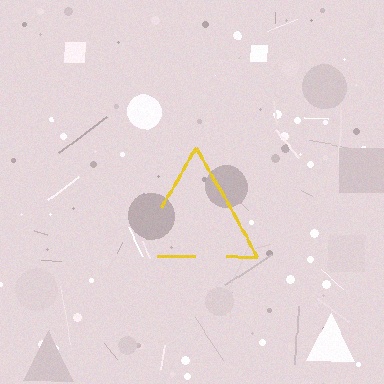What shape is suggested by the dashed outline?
The dashed outline suggests a triangle.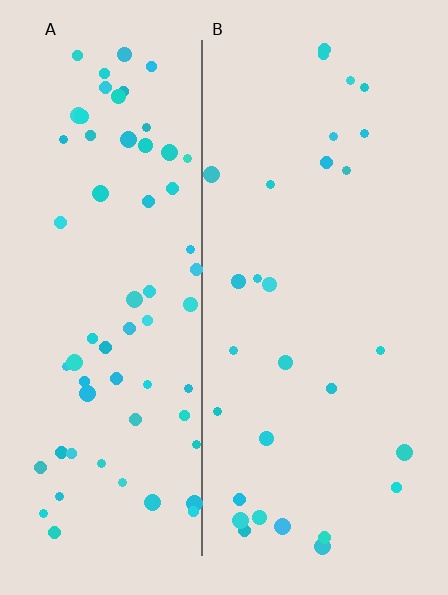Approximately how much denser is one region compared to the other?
Approximately 2.3× — region A over region B.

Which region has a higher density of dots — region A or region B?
A (the left).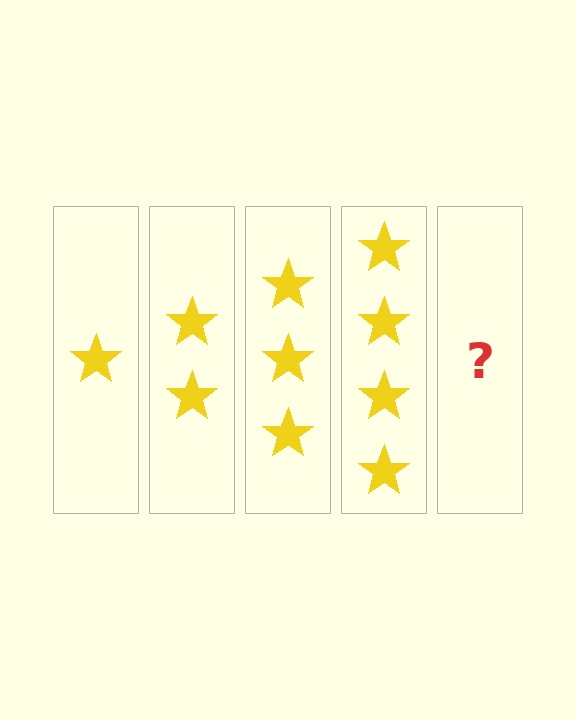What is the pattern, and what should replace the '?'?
The pattern is that each step adds one more star. The '?' should be 5 stars.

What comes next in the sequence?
The next element should be 5 stars.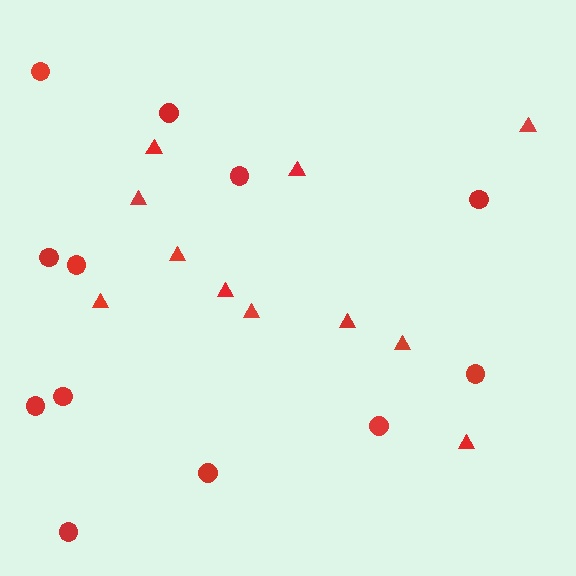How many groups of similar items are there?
There are 2 groups: one group of triangles (11) and one group of circles (12).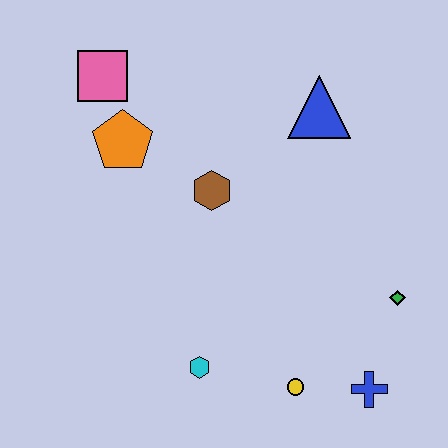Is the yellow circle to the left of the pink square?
No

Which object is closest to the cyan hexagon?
The yellow circle is closest to the cyan hexagon.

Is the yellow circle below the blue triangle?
Yes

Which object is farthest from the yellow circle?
The pink square is farthest from the yellow circle.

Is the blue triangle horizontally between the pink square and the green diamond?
Yes